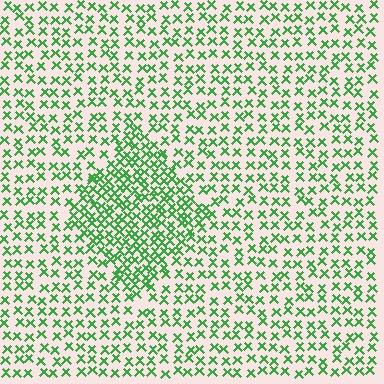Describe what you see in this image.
The image contains small green elements arranged at two different densities. A diamond-shaped region is visible where the elements are more densely packed than the surrounding area.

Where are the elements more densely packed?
The elements are more densely packed inside the diamond boundary.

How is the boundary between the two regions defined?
The boundary is defined by a change in element density (approximately 1.9x ratio). All elements are the same color, size, and shape.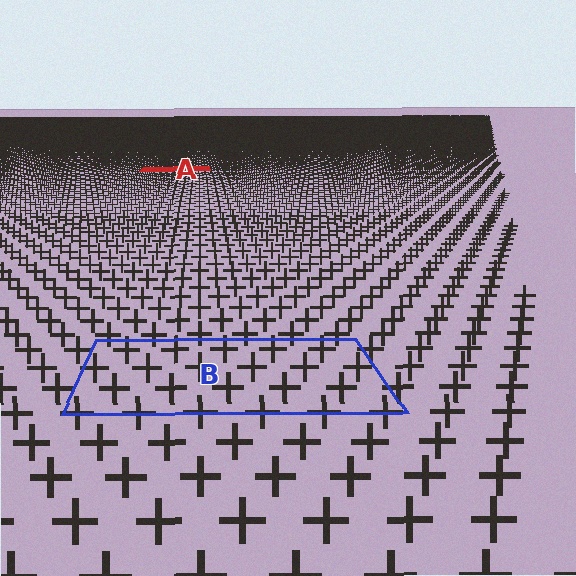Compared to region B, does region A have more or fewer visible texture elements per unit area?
Region A has more texture elements per unit area — they are packed more densely because it is farther away.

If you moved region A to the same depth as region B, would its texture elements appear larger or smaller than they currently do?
They would appear larger. At a closer depth, the same texture elements are projected at a bigger on-screen size.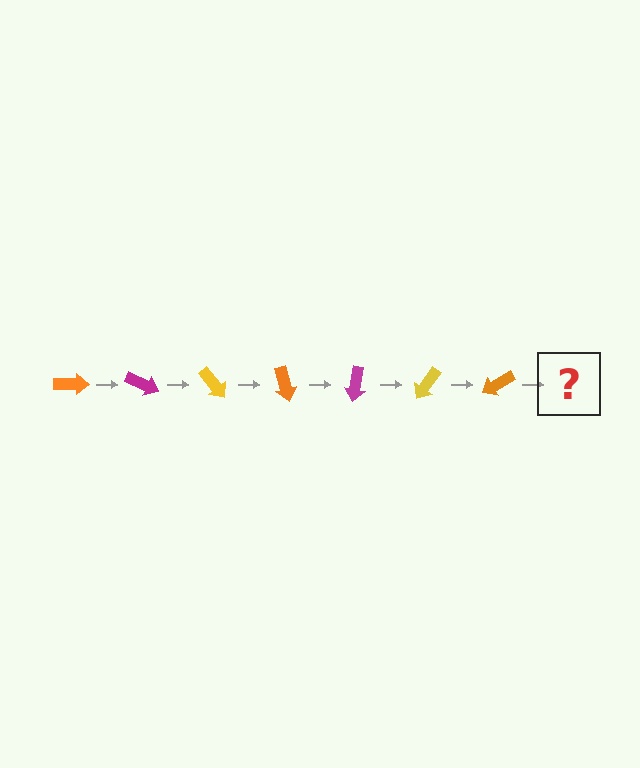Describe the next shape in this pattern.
It should be a magenta arrow, rotated 175 degrees from the start.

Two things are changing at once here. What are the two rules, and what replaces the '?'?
The two rules are that it rotates 25 degrees each step and the color cycles through orange, magenta, and yellow. The '?' should be a magenta arrow, rotated 175 degrees from the start.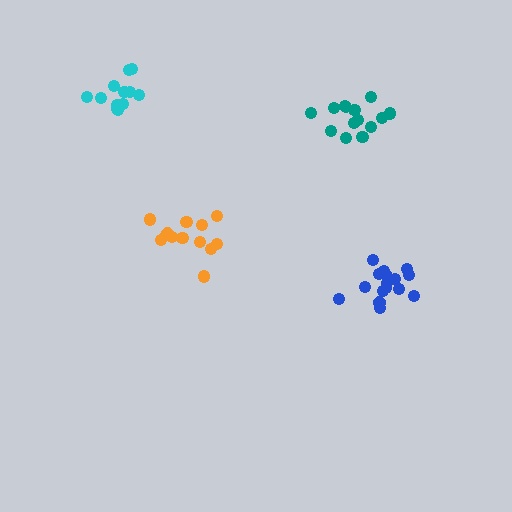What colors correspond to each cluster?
The clusters are colored: orange, blue, teal, cyan.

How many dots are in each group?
Group 1: 13 dots, Group 2: 16 dots, Group 3: 14 dots, Group 4: 12 dots (55 total).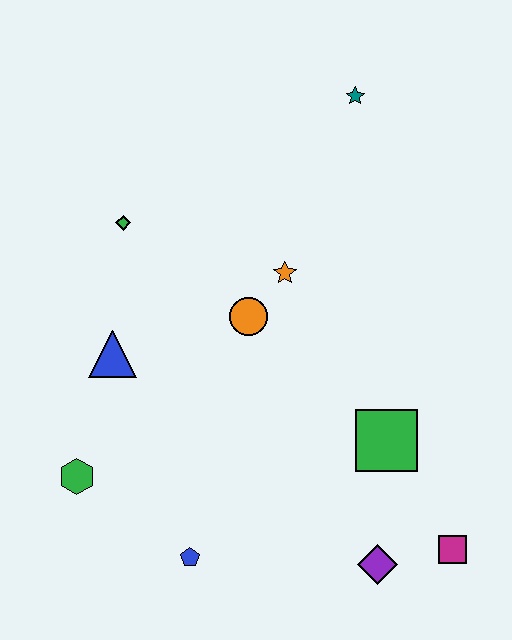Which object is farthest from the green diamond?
The magenta square is farthest from the green diamond.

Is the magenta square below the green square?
Yes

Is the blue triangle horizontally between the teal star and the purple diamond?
No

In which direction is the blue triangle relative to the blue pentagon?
The blue triangle is above the blue pentagon.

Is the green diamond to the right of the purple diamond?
No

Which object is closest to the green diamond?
The blue triangle is closest to the green diamond.